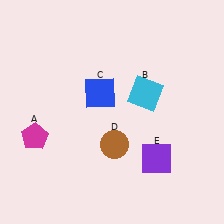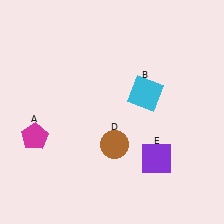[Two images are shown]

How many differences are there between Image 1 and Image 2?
There is 1 difference between the two images.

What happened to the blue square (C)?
The blue square (C) was removed in Image 2. It was in the top-left area of Image 1.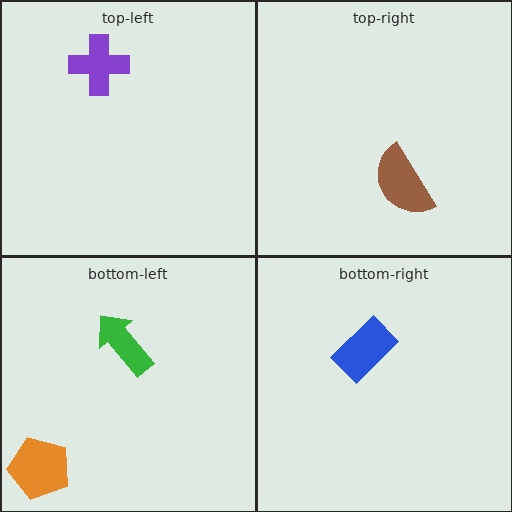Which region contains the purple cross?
The top-left region.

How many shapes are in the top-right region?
1.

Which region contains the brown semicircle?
The top-right region.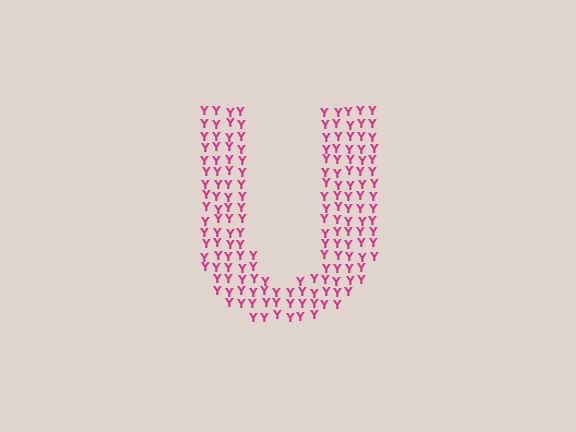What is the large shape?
The large shape is the letter U.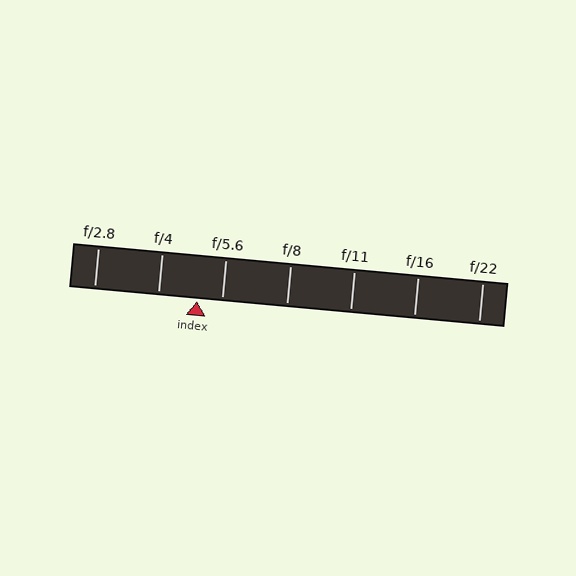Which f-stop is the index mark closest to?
The index mark is closest to f/5.6.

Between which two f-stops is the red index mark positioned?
The index mark is between f/4 and f/5.6.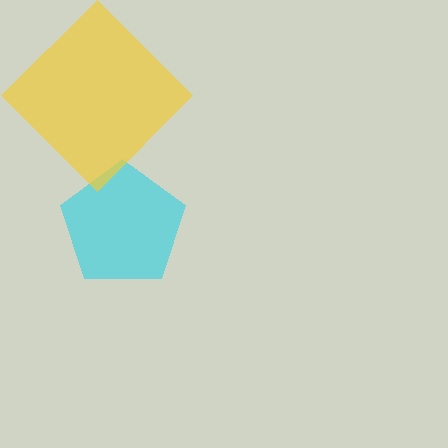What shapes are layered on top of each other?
The layered shapes are: a cyan pentagon, a yellow diamond.